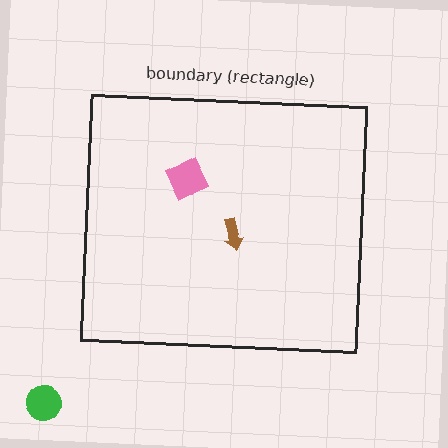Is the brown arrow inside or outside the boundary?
Inside.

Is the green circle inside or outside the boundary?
Outside.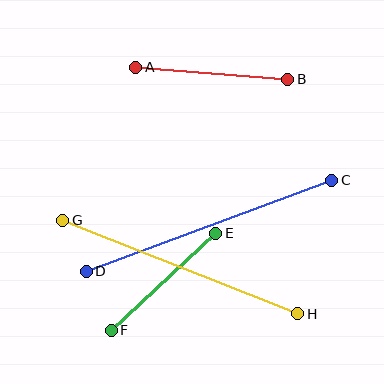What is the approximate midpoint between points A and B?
The midpoint is at approximately (212, 73) pixels.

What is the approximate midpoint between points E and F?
The midpoint is at approximately (163, 282) pixels.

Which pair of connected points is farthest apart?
Points C and D are farthest apart.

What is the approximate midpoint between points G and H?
The midpoint is at approximately (180, 267) pixels.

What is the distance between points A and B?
The distance is approximately 153 pixels.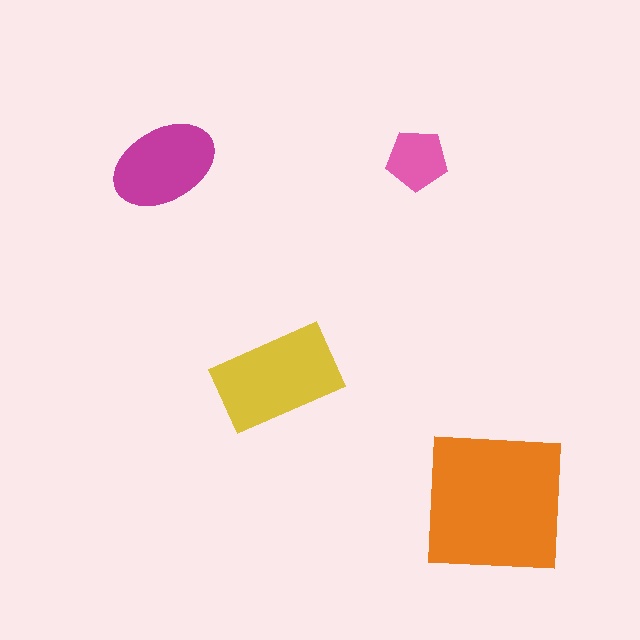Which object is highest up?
The pink pentagon is topmost.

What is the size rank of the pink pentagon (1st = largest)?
4th.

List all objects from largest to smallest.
The orange square, the yellow rectangle, the magenta ellipse, the pink pentagon.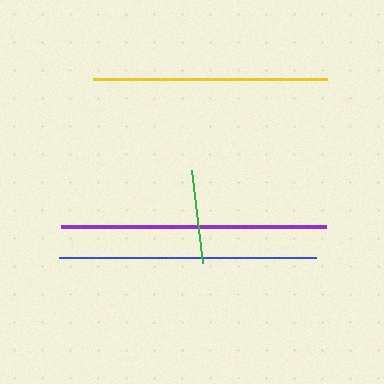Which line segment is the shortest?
The green line is the shortest at approximately 93 pixels.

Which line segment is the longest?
The purple line is the longest at approximately 265 pixels.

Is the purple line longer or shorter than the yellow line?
The purple line is longer than the yellow line.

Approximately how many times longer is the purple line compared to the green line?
The purple line is approximately 2.8 times the length of the green line.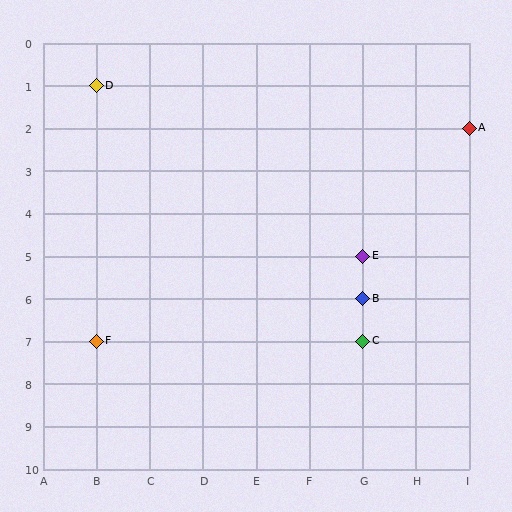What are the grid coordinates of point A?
Point A is at grid coordinates (I, 2).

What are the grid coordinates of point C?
Point C is at grid coordinates (G, 7).